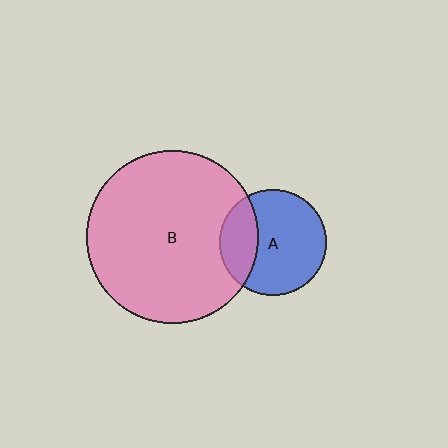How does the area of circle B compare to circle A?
Approximately 2.6 times.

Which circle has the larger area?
Circle B (pink).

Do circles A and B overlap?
Yes.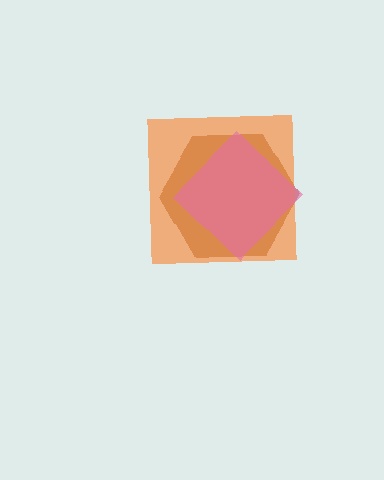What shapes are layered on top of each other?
The layered shapes are: a brown hexagon, an orange square, a pink diamond.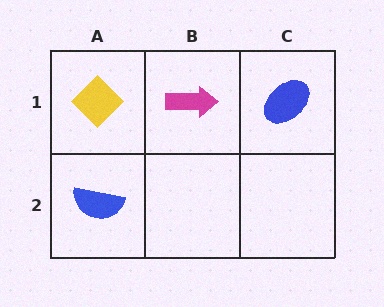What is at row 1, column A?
A yellow diamond.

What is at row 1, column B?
A magenta arrow.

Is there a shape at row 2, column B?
No, that cell is empty.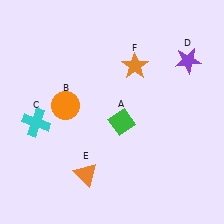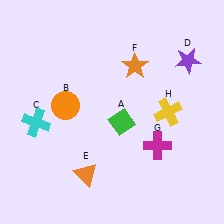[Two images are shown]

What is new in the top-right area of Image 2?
A yellow cross (H) was added in the top-right area of Image 2.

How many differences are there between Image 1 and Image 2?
There are 2 differences between the two images.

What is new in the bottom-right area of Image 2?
A magenta cross (G) was added in the bottom-right area of Image 2.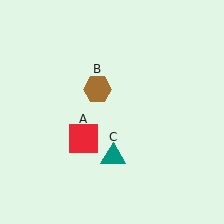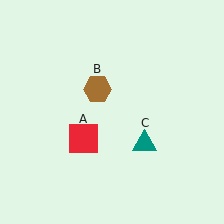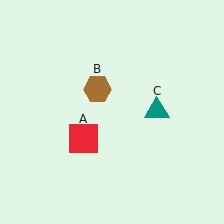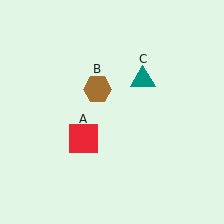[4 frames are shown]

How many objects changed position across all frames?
1 object changed position: teal triangle (object C).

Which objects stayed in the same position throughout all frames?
Red square (object A) and brown hexagon (object B) remained stationary.